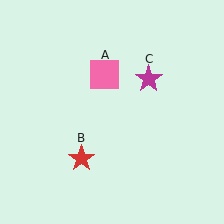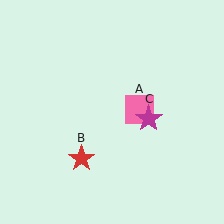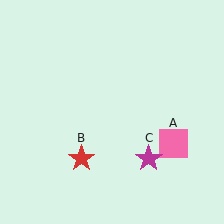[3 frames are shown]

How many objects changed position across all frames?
2 objects changed position: pink square (object A), magenta star (object C).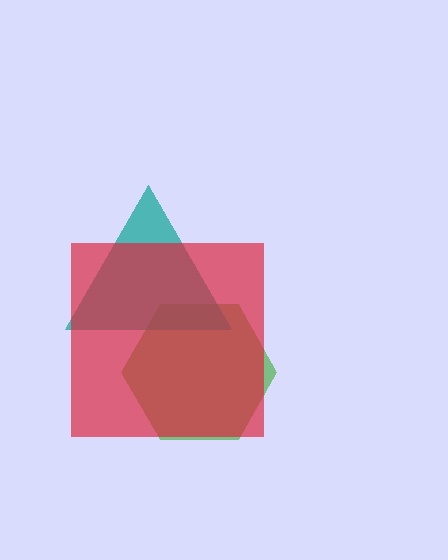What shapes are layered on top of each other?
The layered shapes are: a green hexagon, a teal triangle, a red square.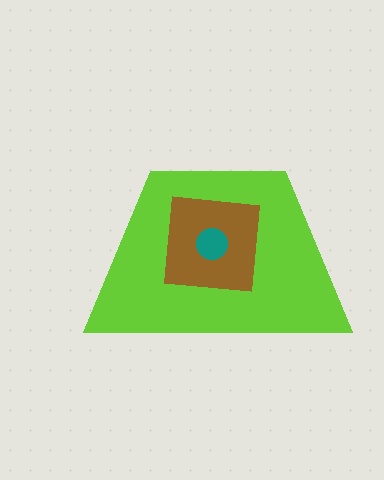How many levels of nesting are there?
3.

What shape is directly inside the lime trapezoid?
The brown square.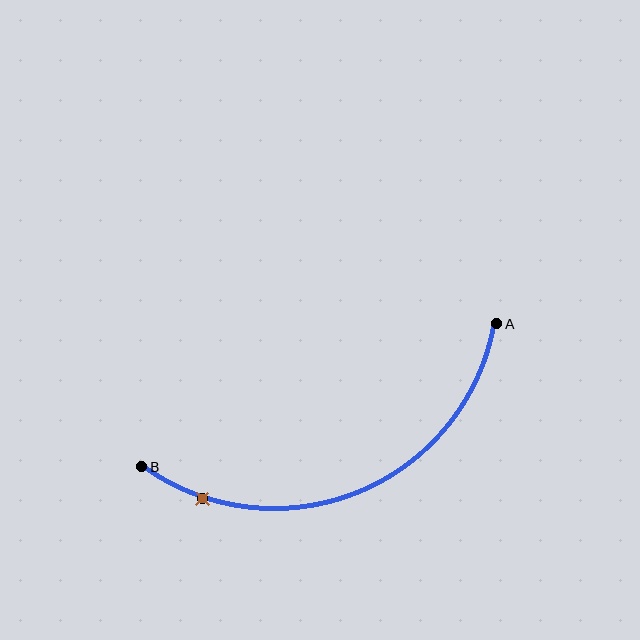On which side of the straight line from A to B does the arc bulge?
The arc bulges below the straight line connecting A and B.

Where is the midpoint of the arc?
The arc midpoint is the point on the curve farthest from the straight line joining A and B. It sits below that line.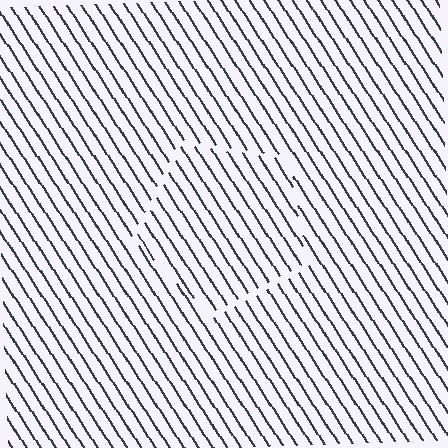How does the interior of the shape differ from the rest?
The interior of the shape contains the same grating, shifted by half a period — the contour is defined by the phase discontinuity where line-ends from the inner and outer gratings abut.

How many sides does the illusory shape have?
5 sides — the line-ends trace a pentagon.